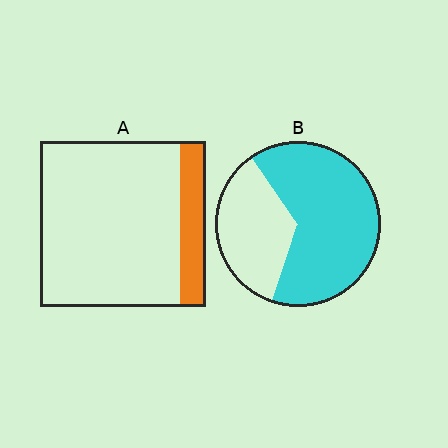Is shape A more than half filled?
No.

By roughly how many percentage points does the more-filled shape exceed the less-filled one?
By roughly 50 percentage points (B over A).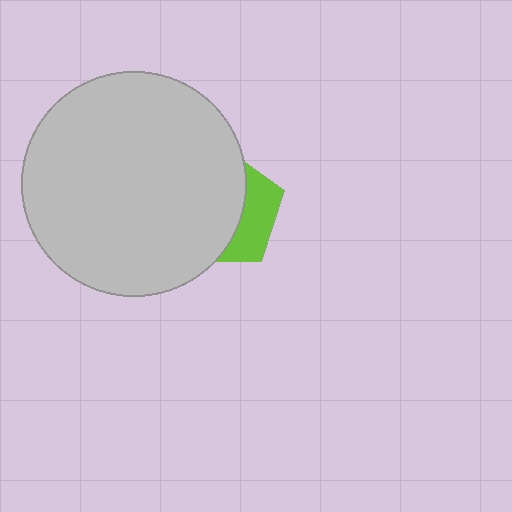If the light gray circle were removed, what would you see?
You would see the complete lime pentagon.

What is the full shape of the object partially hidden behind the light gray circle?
The partially hidden object is a lime pentagon.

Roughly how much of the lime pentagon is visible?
A small part of it is visible (roughly 32%).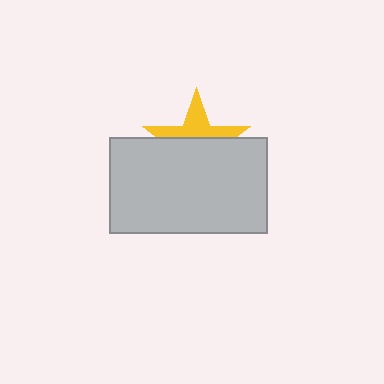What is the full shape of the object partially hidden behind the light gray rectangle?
The partially hidden object is a yellow star.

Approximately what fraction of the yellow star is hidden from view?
Roughly 57% of the yellow star is hidden behind the light gray rectangle.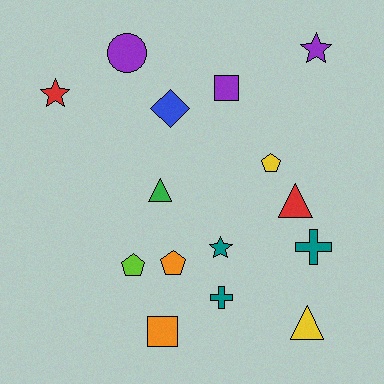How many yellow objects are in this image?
There are 2 yellow objects.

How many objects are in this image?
There are 15 objects.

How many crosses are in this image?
There are 2 crosses.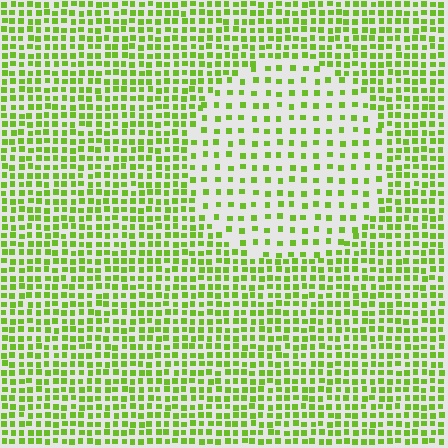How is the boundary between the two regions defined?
The boundary is defined by a change in element density (approximately 2.1x ratio). All elements are the same color, size, and shape.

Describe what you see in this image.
The image contains small lime elements arranged at two different densities. A circle-shaped region is visible where the elements are less densely packed than the surrounding area.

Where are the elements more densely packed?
The elements are more densely packed outside the circle boundary.